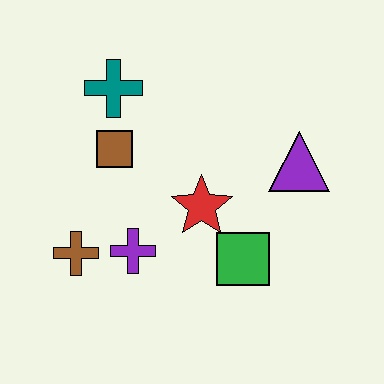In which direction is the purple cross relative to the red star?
The purple cross is to the left of the red star.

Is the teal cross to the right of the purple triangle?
No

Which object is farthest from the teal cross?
The green square is farthest from the teal cross.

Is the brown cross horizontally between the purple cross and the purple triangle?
No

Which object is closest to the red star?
The green square is closest to the red star.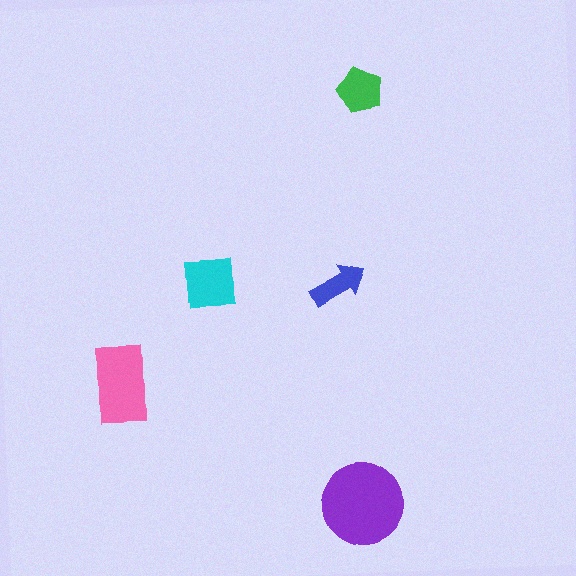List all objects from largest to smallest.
The purple circle, the pink rectangle, the cyan square, the green pentagon, the blue arrow.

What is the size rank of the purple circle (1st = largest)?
1st.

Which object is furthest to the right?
The green pentagon is rightmost.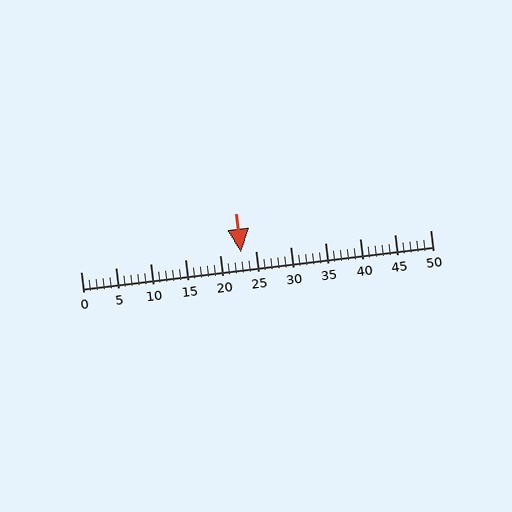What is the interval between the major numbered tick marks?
The major tick marks are spaced 5 units apart.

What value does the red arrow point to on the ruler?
The red arrow points to approximately 23.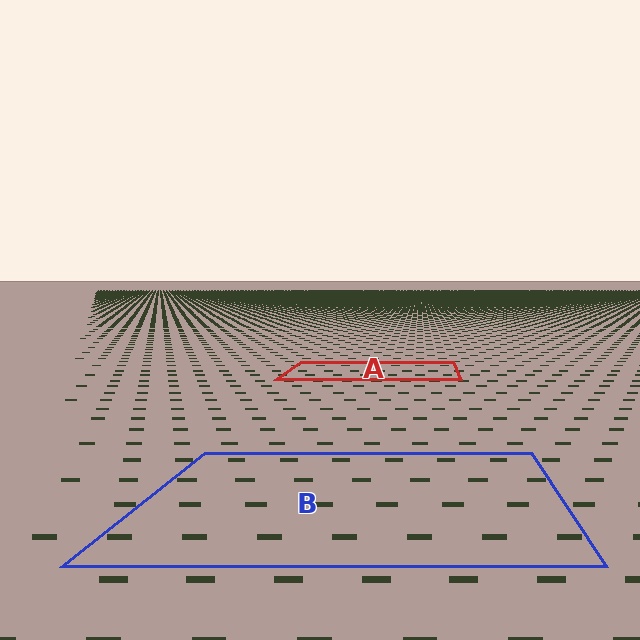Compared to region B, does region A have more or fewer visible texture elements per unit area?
Region A has more texture elements per unit area — they are packed more densely because it is farther away.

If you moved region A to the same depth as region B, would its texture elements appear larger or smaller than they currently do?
They would appear larger. At a closer depth, the same texture elements are projected at a bigger on-screen size.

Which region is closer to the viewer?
Region B is closer. The texture elements there are larger and more spread out.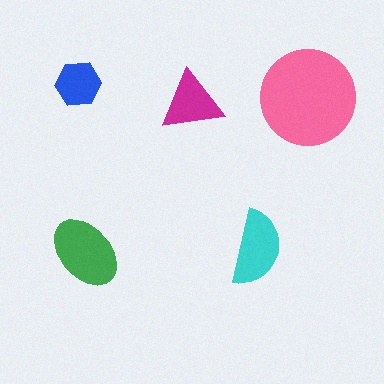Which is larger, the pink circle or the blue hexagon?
The pink circle.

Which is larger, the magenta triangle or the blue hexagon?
The magenta triangle.